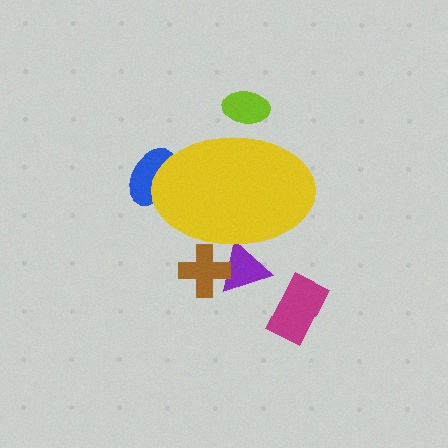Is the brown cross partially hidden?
Yes, the brown cross is partially hidden behind the yellow ellipse.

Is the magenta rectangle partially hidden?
No, the magenta rectangle is fully visible.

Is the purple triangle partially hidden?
Yes, the purple triangle is partially hidden behind the yellow ellipse.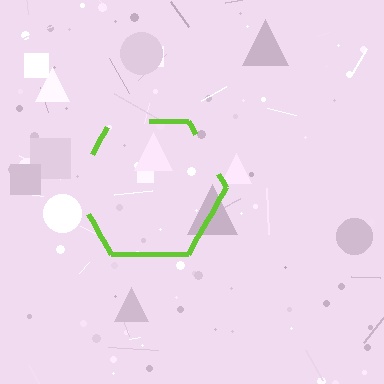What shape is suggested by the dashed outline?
The dashed outline suggests a hexagon.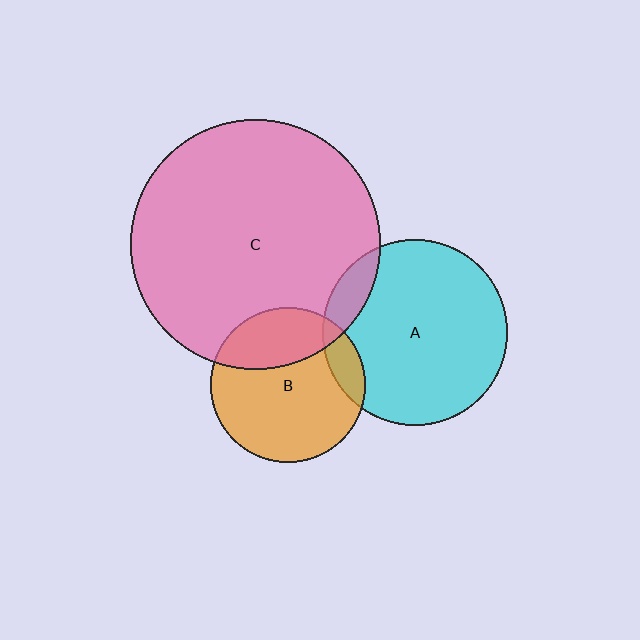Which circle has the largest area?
Circle C (pink).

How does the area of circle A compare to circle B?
Approximately 1.4 times.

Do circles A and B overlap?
Yes.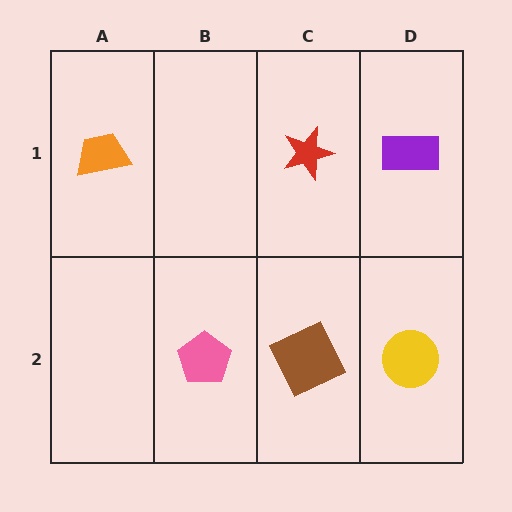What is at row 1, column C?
A red star.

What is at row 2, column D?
A yellow circle.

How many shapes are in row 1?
3 shapes.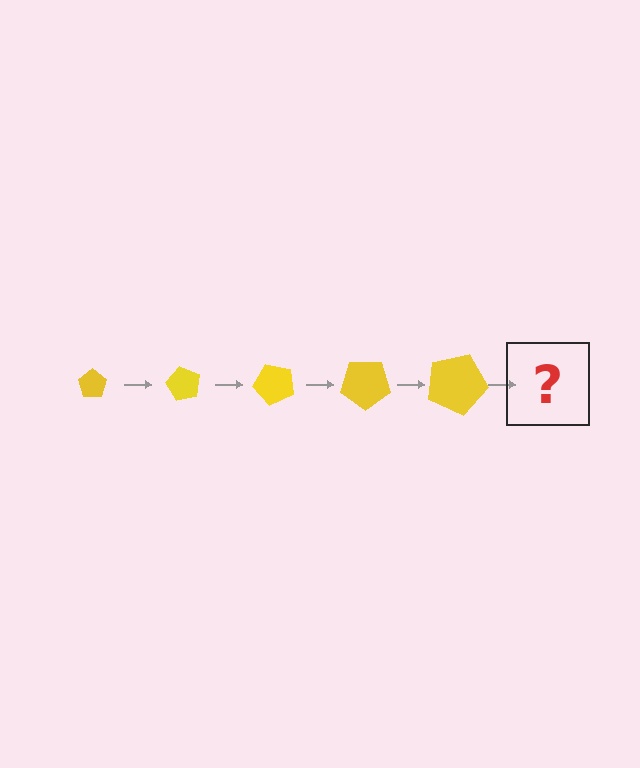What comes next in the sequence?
The next element should be a pentagon, larger than the previous one and rotated 300 degrees from the start.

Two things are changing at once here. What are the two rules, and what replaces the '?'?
The two rules are that the pentagon grows larger each step and it rotates 60 degrees each step. The '?' should be a pentagon, larger than the previous one and rotated 300 degrees from the start.